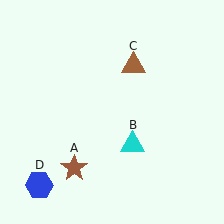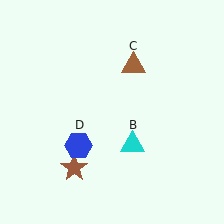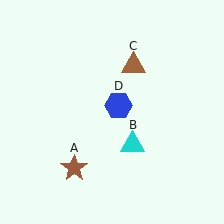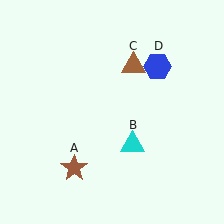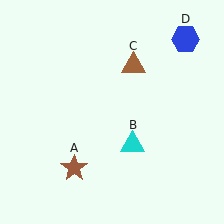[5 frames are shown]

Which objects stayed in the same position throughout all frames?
Brown star (object A) and cyan triangle (object B) and brown triangle (object C) remained stationary.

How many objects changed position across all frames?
1 object changed position: blue hexagon (object D).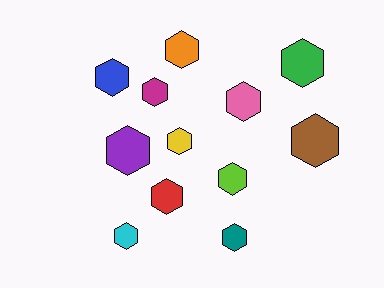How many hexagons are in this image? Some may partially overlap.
There are 12 hexagons.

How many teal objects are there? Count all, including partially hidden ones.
There is 1 teal object.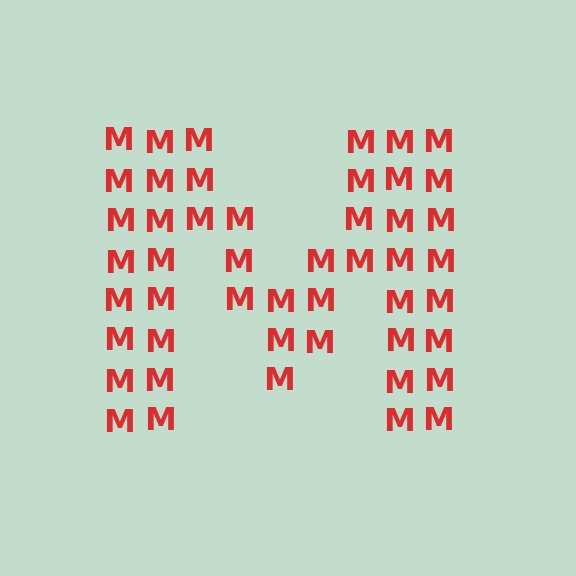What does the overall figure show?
The overall figure shows the letter M.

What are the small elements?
The small elements are letter M's.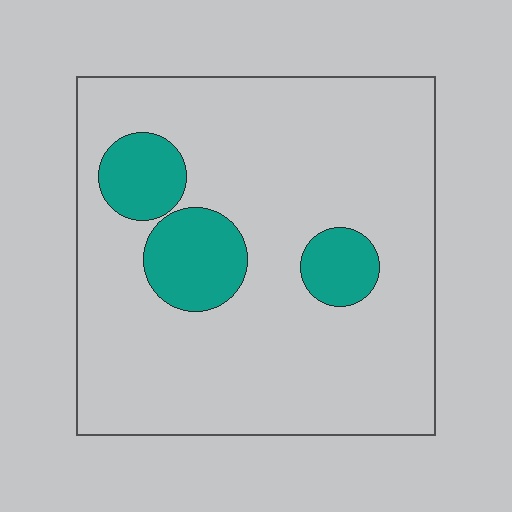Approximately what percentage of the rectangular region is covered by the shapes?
Approximately 15%.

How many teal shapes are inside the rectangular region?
3.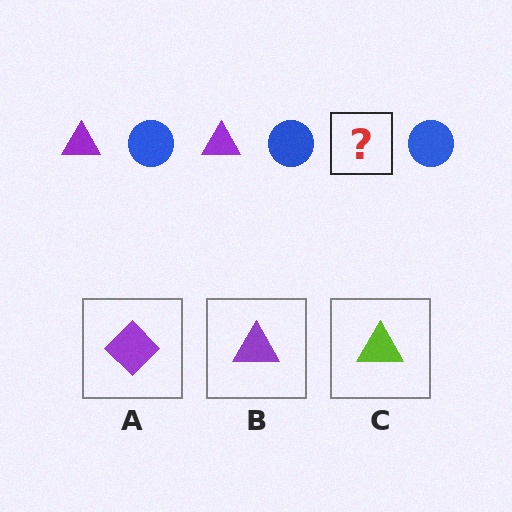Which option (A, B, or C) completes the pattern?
B.